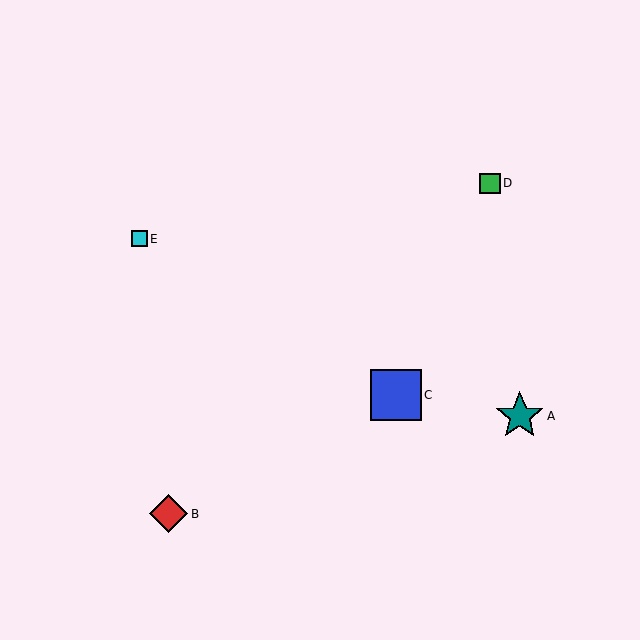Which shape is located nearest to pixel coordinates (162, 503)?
The red diamond (labeled B) at (168, 514) is nearest to that location.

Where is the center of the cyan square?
The center of the cyan square is at (139, 239).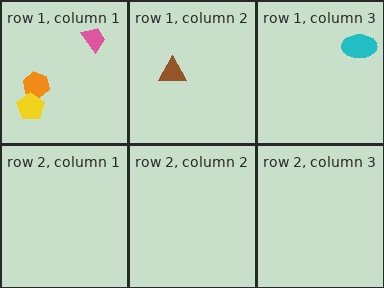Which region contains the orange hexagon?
The row 1, column 1 region.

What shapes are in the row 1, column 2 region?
The brown triangle.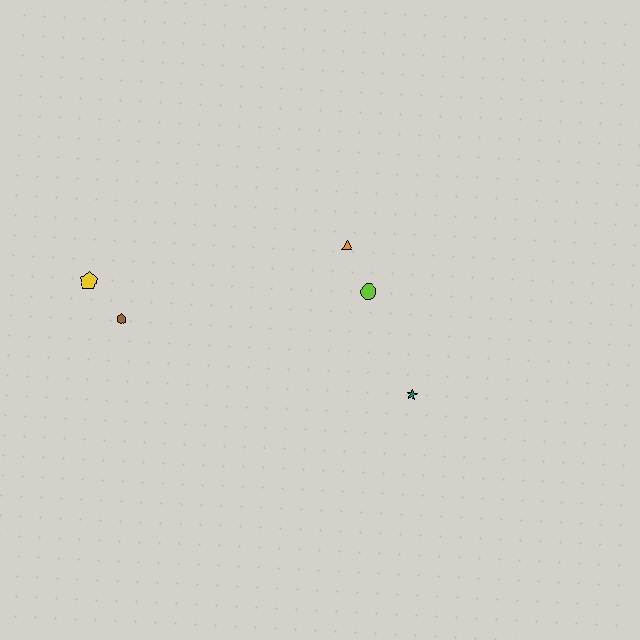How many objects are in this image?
There are 5 objects.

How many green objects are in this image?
There are no green objects.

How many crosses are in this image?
There are no crosses.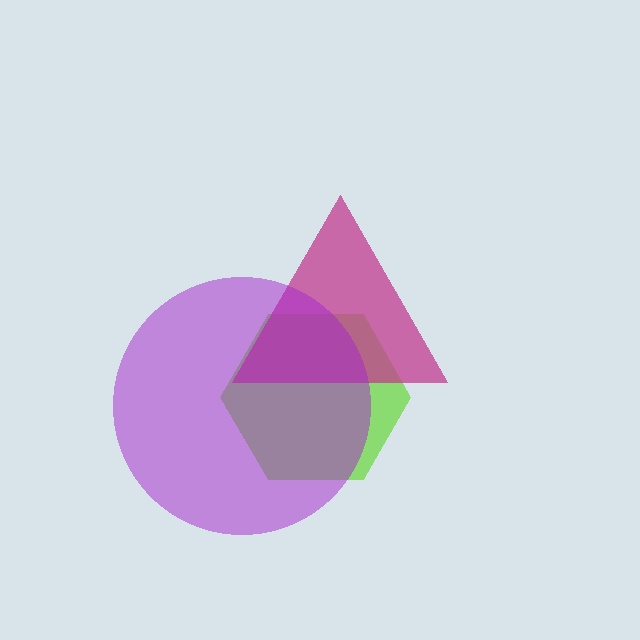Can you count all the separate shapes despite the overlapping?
Yes, there are 3 separate shapes.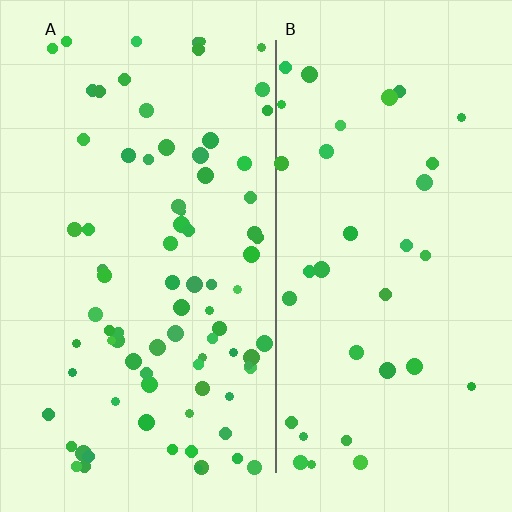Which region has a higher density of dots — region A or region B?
A (the left).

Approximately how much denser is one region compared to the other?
Approximately 2.3× — region A over region B.